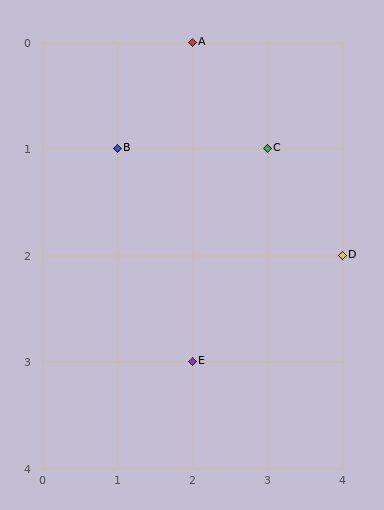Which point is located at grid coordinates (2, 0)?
Point A is at (2, 0).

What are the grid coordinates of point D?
Point D is at grid coordinates (4, 2).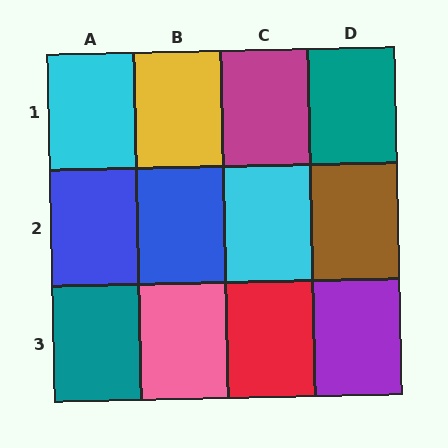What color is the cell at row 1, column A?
Cyan.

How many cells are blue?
2 cells are blue.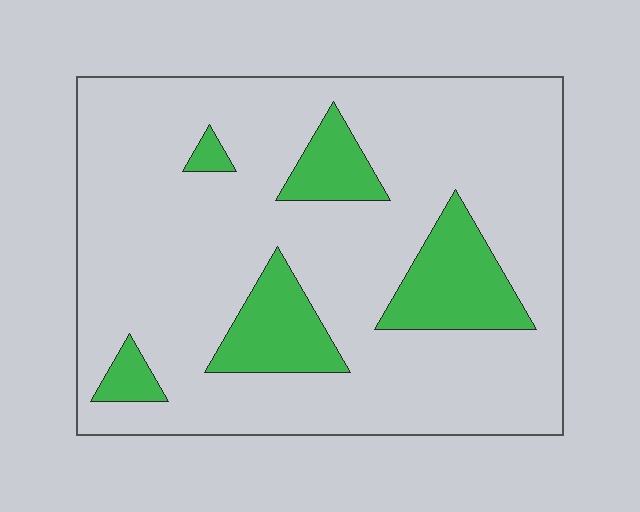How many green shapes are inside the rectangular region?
5.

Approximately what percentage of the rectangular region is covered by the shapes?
Approximately 20%.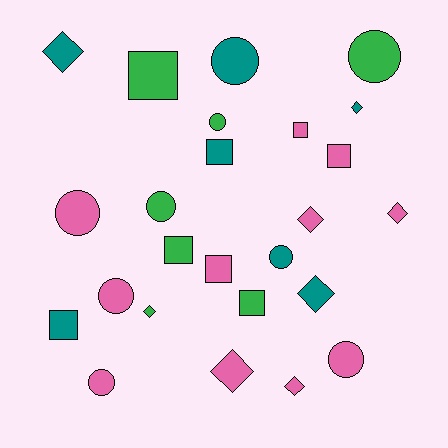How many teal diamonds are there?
There are 3 teal diamonds.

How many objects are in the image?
There are 25 objects.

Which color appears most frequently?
Pink, with 11 objects.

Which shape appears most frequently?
Circle, with 9 objects.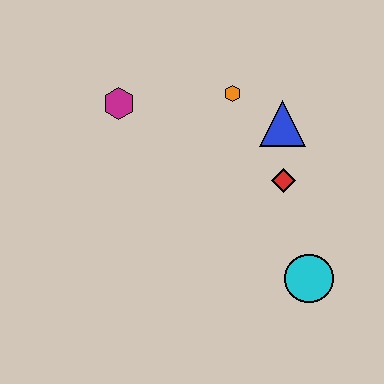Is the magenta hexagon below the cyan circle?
No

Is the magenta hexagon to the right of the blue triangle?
No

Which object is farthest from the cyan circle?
The magenta hexagon is farthest from the cyan circle.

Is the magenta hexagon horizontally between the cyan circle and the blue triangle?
No